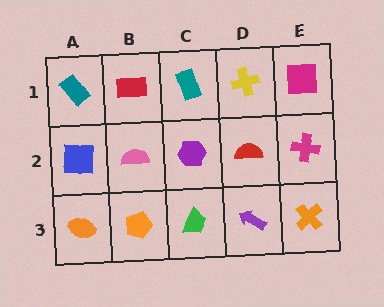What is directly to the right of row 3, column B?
A green trapezoid.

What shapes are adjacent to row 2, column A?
A teal rectangle (row 1, column A), an orange ellipse (row 3, column A), a pink semicircle (row 2, column B).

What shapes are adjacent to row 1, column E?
A magenta cross (row 2, column E), a yellow cross (row 1, column D).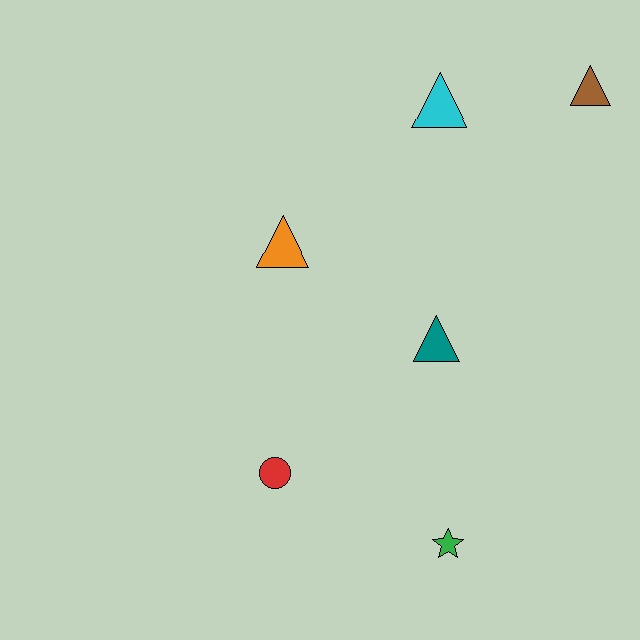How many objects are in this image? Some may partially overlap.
There are 6 objects.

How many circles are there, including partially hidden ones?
There is 1 circle.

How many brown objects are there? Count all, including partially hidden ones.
There is 1 brown object.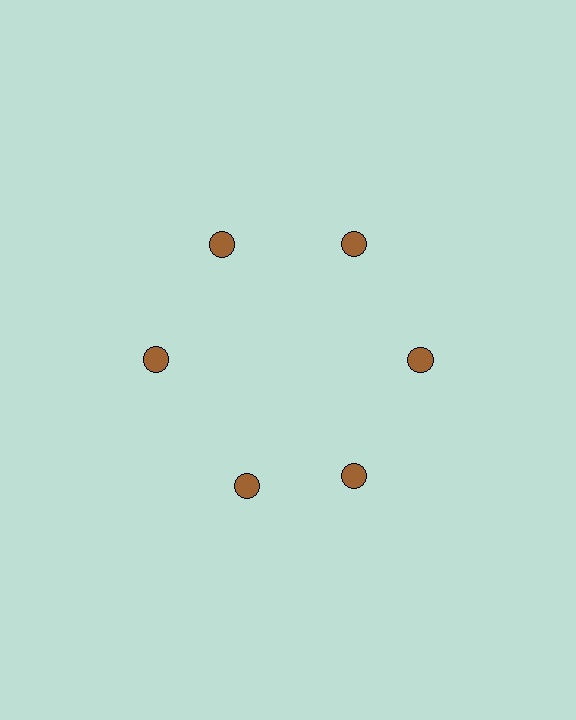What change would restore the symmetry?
The symmetry would be restored by rotating it back into even spacing with its neighbors so that all 6 circles sit at equal angles and equal distance from the center.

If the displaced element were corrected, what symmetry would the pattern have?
It would have 6-fold rotational symmetry — the pattern would map onto itself every 60 degrees.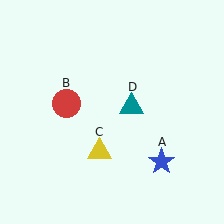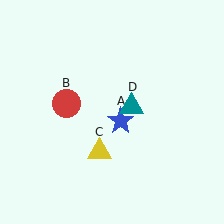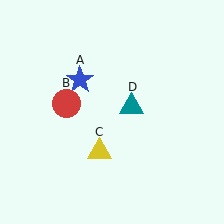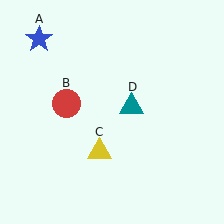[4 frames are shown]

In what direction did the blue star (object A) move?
The blue star (object A) moved up and to the left.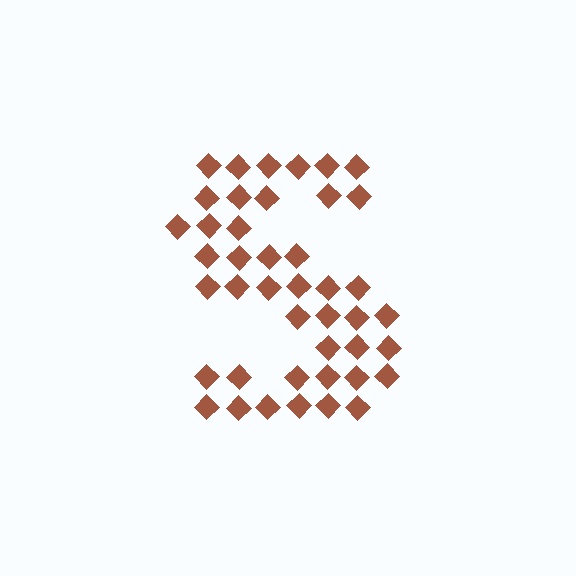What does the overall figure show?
The overall figure shows the letter S.